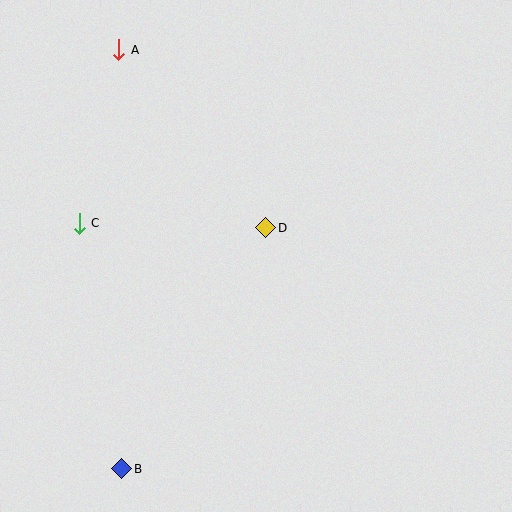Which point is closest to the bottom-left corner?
Point B is closest to the bottom-left corner.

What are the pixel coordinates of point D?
Point D is at (266, 228).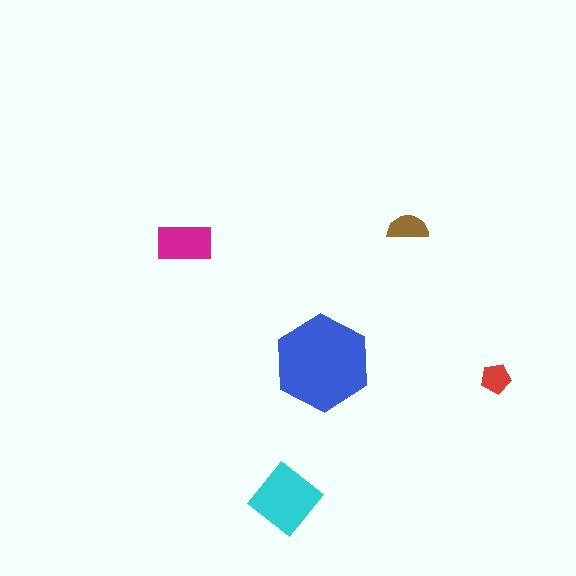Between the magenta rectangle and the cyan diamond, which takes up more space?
The cyan diamond.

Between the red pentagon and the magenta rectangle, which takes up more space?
The magenta rectangle.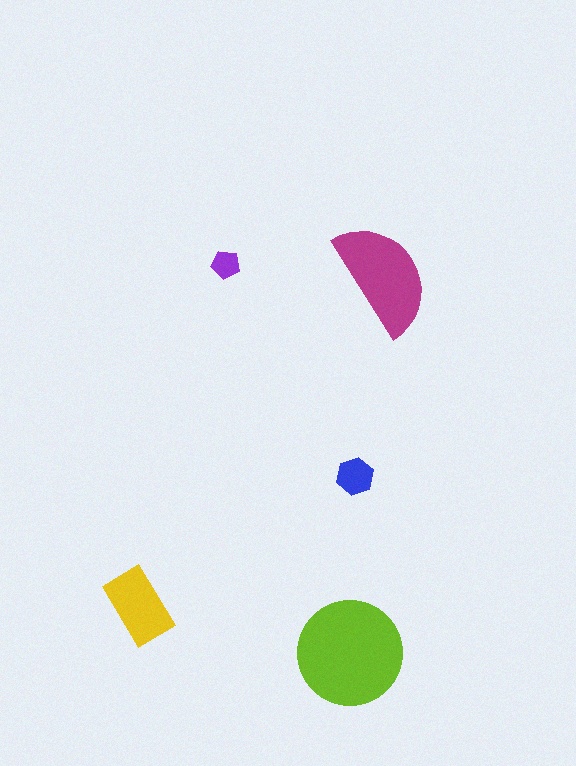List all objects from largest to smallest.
The lime circle, the magenta semicircle, the yellow rectangle, the blue hexagon, the purple pentagon.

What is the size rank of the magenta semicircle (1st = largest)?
2nd.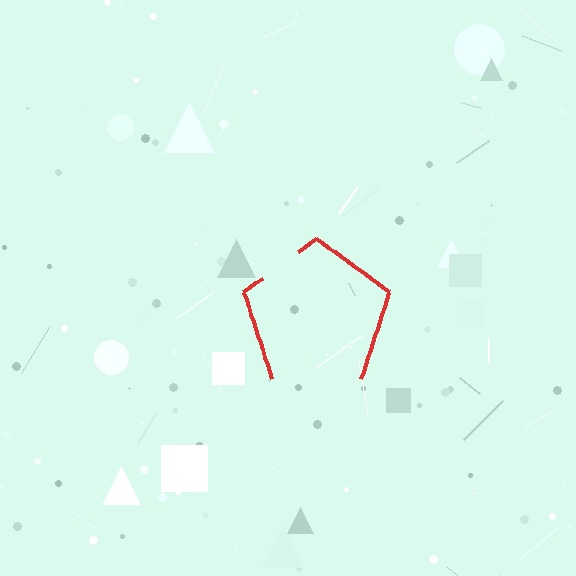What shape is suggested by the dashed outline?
The dashed outline suggests a pentagon.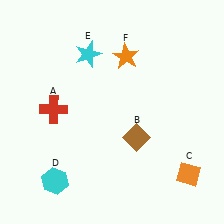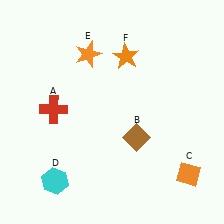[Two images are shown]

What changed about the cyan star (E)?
In Image 1, E is cyan. In Image 2, it changed to orange.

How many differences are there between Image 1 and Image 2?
There is 1 difference between the two images.